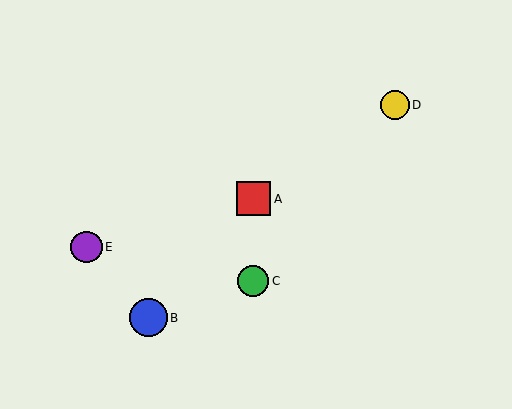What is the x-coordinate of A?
Object A is at x≈253.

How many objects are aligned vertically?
2 objects (A, C) are aligned vertically.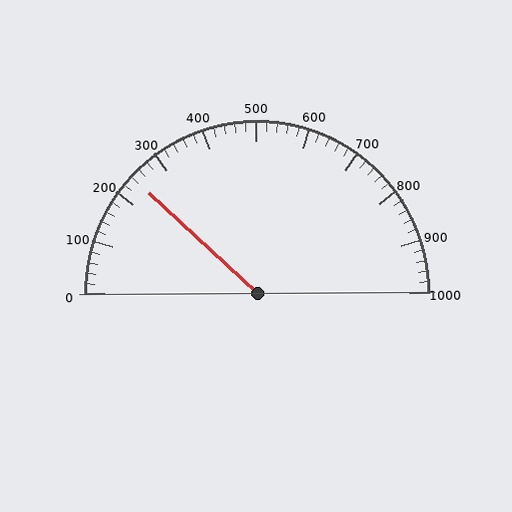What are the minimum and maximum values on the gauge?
The gauge ranges from 0 to 1000.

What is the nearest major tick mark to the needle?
The nearest major tick mark is 200.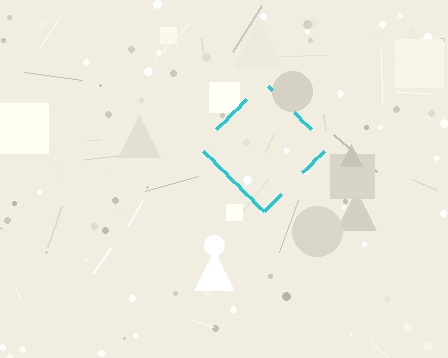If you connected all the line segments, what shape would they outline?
They would outline a diamond.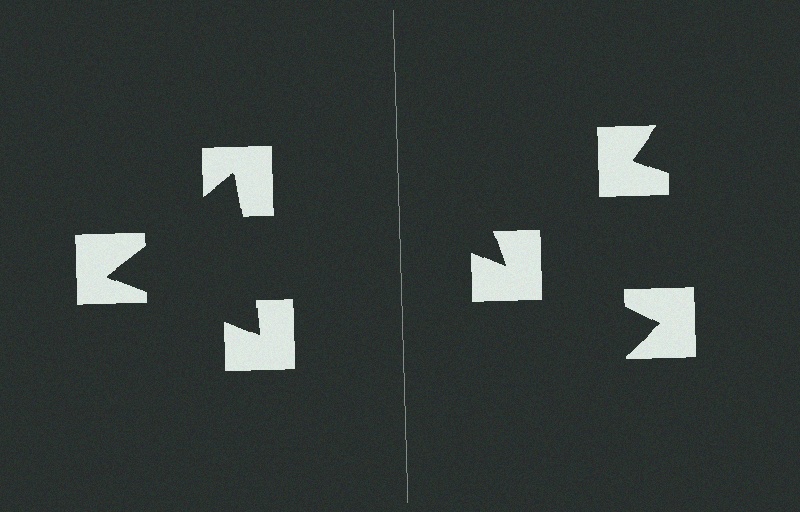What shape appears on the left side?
An illusory triangle.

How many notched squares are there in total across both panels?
6 — 3 on each side.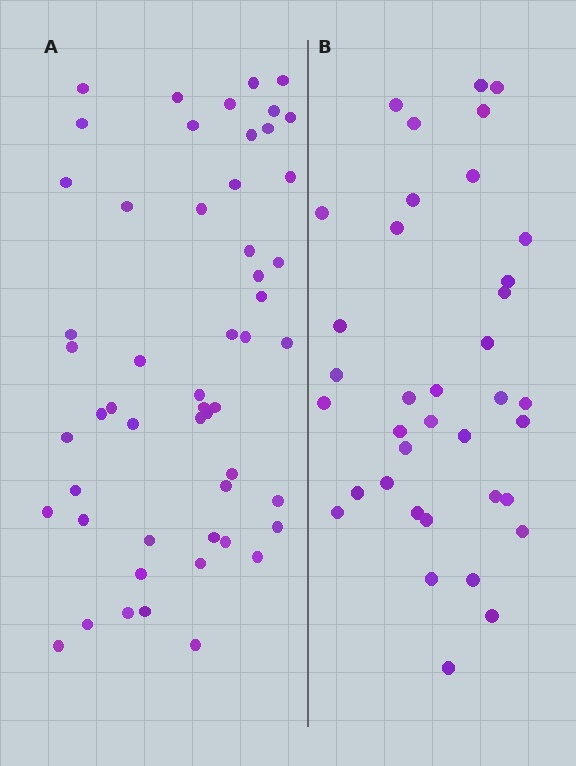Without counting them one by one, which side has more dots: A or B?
Region A (the left region) has more dots.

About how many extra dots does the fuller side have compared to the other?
Region A has approximately 15 more dots than region B.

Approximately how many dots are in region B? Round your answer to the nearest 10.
About 40 dots. (The exact count is 37, which rounds to 40.)